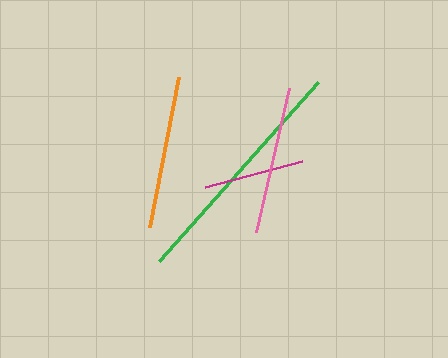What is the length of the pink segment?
The pink segment is approximately 147 pixels long.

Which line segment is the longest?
The green line is the longest at approximately 240 pixels.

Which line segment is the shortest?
The magenta line is the shortest at approximately 101 pixels.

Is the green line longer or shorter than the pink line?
The green line is longer than the pink line.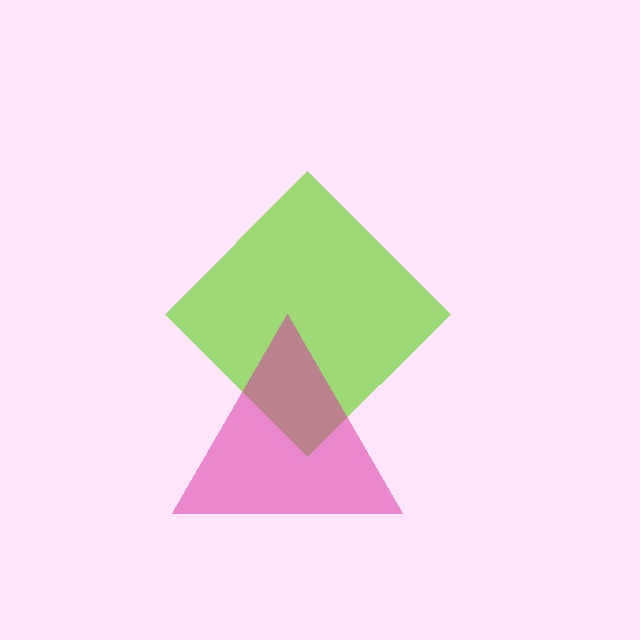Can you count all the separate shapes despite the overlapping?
Yes, there are 2 separate shapes.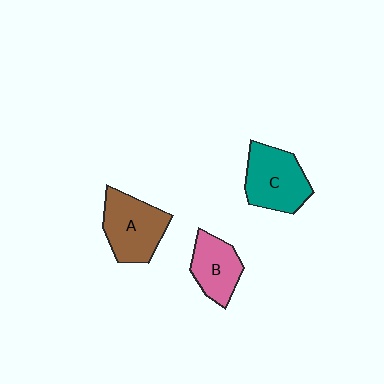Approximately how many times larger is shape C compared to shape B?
Approximately 1.3 times.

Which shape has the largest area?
Shape A (brown).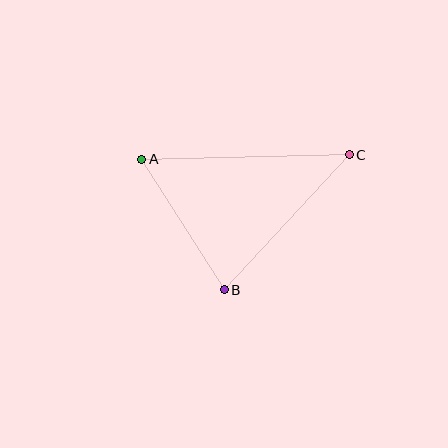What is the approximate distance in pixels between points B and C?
The distance between B and C is approximately 184 pixels.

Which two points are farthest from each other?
Points A and C are farthest from each other.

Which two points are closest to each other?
Points A and B are closest to each other.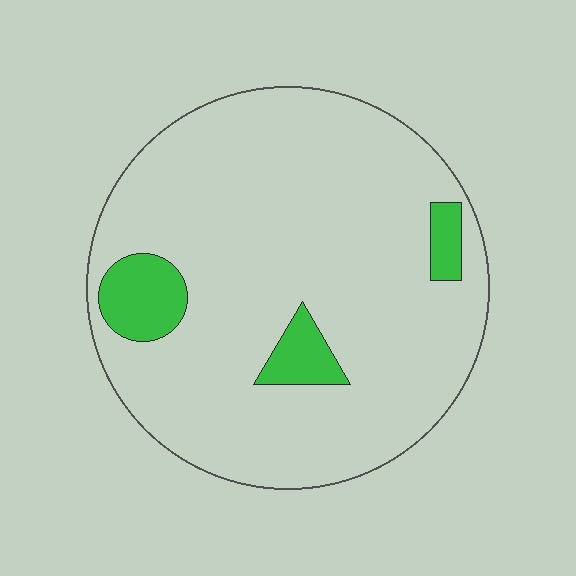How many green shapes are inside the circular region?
3.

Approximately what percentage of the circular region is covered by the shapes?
Approximately 10%.